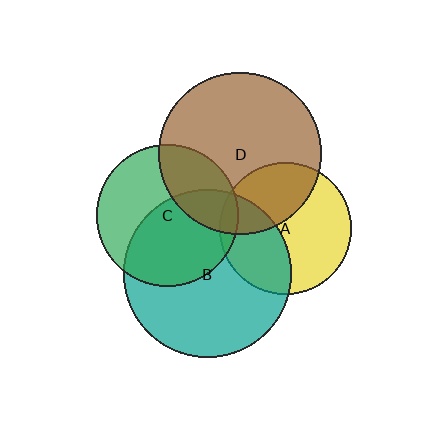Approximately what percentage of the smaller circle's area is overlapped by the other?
Approximately 35%.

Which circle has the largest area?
Circle B (teal).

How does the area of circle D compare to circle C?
Approximately 1.3 times.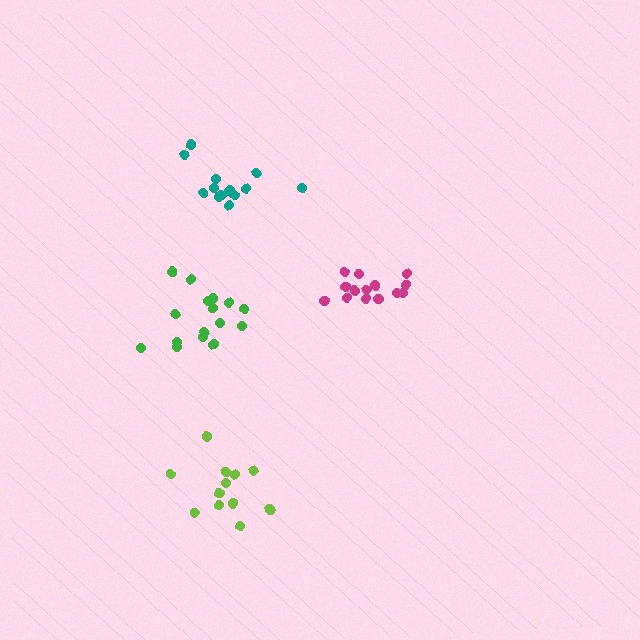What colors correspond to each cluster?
The clusters are colored: magenta, lime, teal, green.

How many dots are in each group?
Group 1: 14 dots, Group 2: 12 dots, Group 3: 14 dots, Group 4: 16 dots (56 total).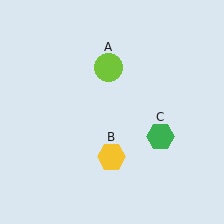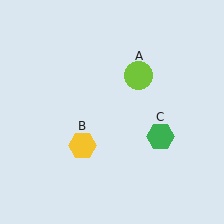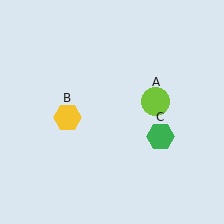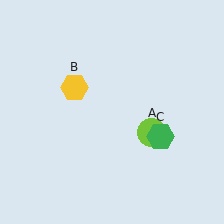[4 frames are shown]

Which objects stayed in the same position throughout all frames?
Green hexagon (object C) remained stationary.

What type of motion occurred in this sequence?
The lime circle (object A), yellow hexagon (object B) rotated clockwise around the center of the scene.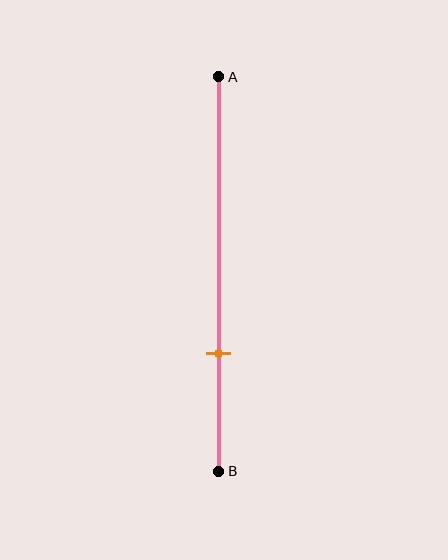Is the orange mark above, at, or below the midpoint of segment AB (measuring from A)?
The orange mark is below the midpoint of segment AB.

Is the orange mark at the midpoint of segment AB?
No, the mark is at about 70% from A, not at the 50% midpoint.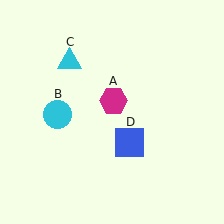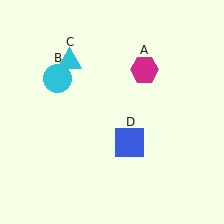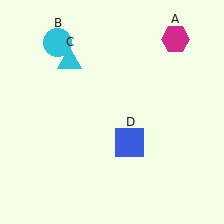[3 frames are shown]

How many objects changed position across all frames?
2 objects changed position: magenta hexagon (object A), cyan circle (object B).